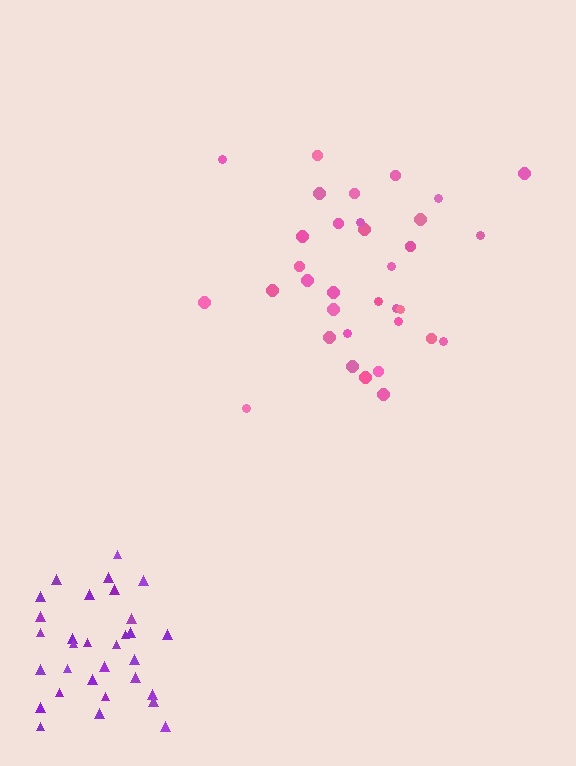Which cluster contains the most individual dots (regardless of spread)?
Pink (34).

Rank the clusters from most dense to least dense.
purple, pink.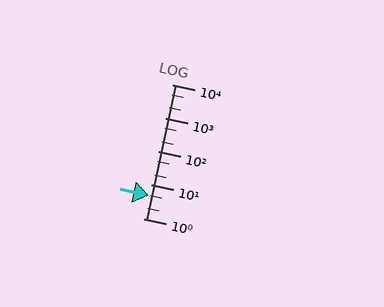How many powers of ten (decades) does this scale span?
The scale spans 4 decades, from 1 to 10000.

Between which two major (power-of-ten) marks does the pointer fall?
The pointer is between 1 and 10.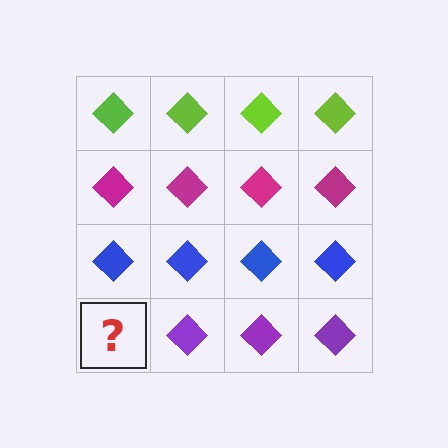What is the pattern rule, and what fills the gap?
The rule is that each row has a consistent color. The gap should be filled with a purple diamond.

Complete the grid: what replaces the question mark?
The question mark should be replaced with a purple diamond.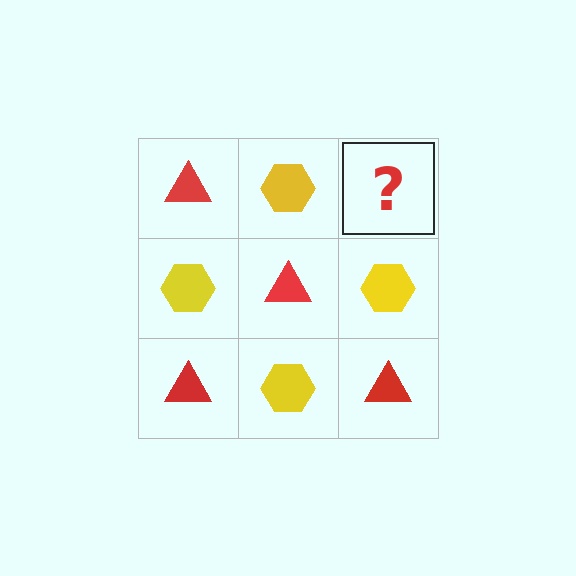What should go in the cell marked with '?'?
The missing cell should contain a red triangle.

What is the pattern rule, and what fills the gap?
The rule is that it alternates red triangle and yellow hexagon in a checkerboard pattern. The gap should be filled with a red triangle.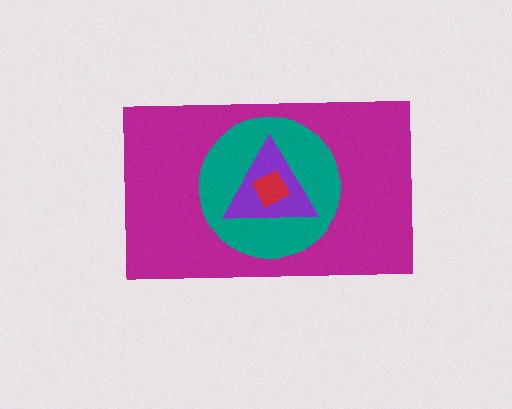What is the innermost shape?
The red diamond.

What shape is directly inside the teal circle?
The purple triangle.